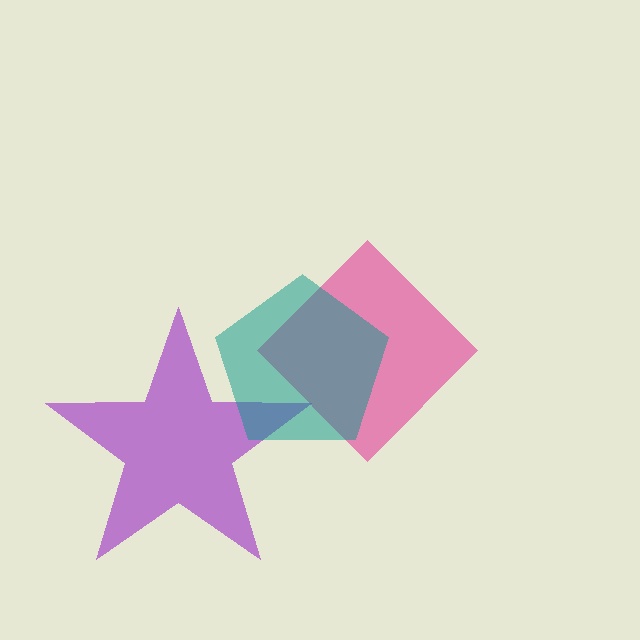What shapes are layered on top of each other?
The layered shapes are: a pink diamond, a purple star, a teal pentagon.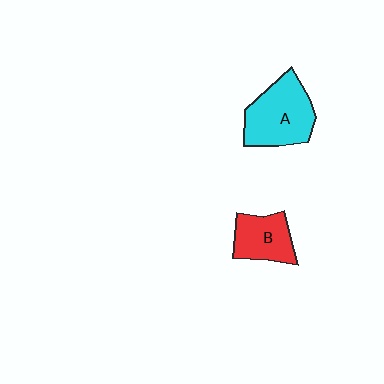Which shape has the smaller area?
Shape B (red).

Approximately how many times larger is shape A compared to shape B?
Approximately 1.5 times.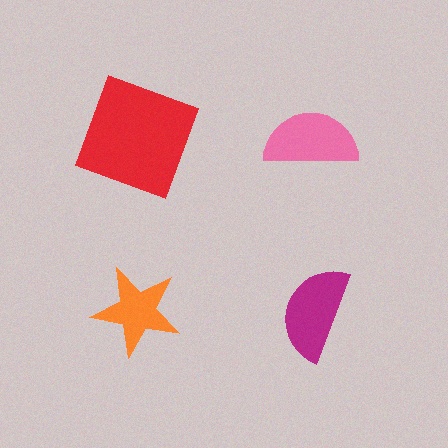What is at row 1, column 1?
A red square.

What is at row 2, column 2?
A magenta semicircle.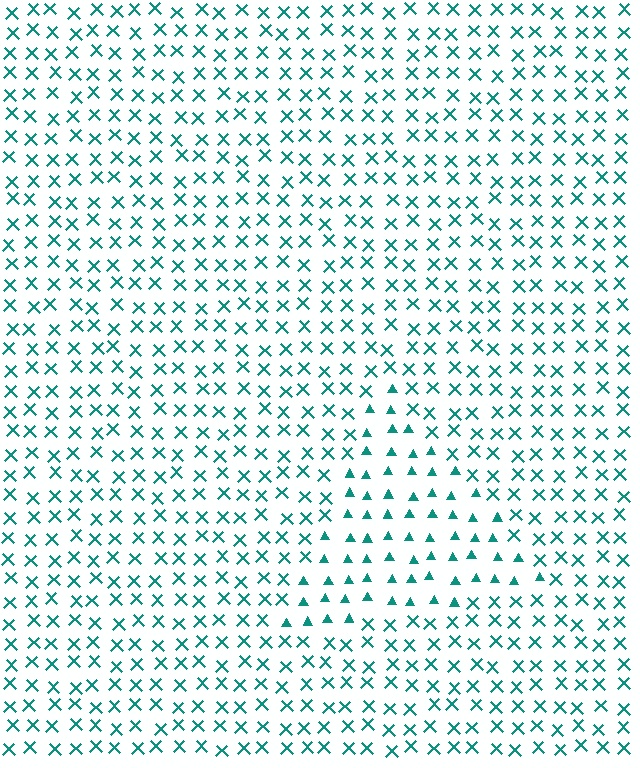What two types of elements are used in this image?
The image uses triangles inside the triangle region and X marks outside it.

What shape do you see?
I see a triangle.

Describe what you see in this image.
The image is filled with small teal elements arranged in a uniform grid. A triangle-shaped region contains triangles, while the surrounding area contains X marks. The boundary is defined purely by the change in element shape.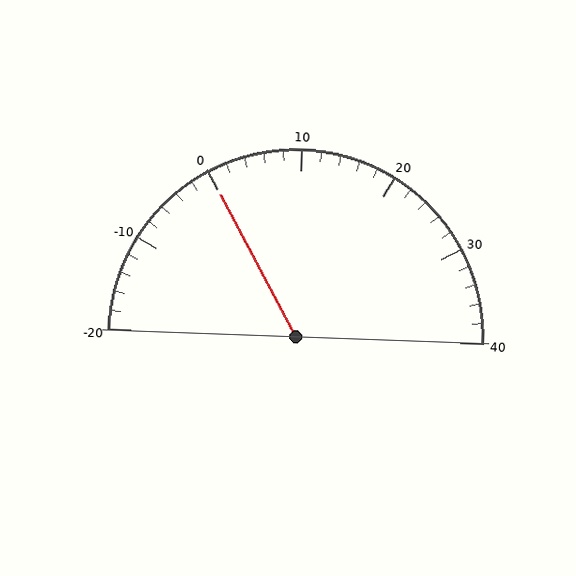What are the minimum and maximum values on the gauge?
The gauge ranges from -20 to 40.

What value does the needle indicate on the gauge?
The needle indicates approximately 0.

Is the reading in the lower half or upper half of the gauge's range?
The reading is in the lower half of the range (-20 to 40).